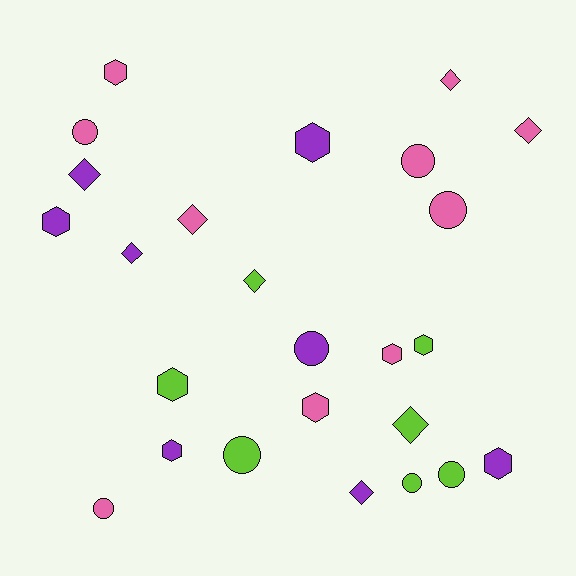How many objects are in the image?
There are 25 objects.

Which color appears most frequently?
Pink, with 10 objects.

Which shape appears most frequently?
Hexagon, with 9 objects.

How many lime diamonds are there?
There are 2 lime diamonds.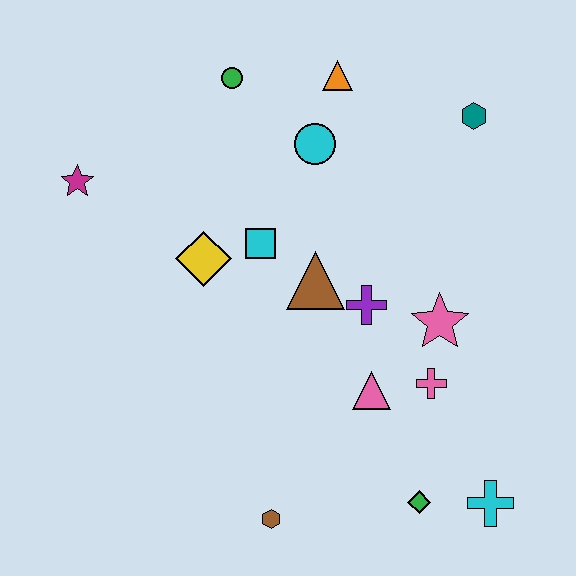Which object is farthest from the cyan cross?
The magenta star is farthest from the cyan cross.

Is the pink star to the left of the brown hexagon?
No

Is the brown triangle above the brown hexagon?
Yes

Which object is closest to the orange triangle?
The cyan circle is closest to the orange triangle.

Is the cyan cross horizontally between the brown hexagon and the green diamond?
No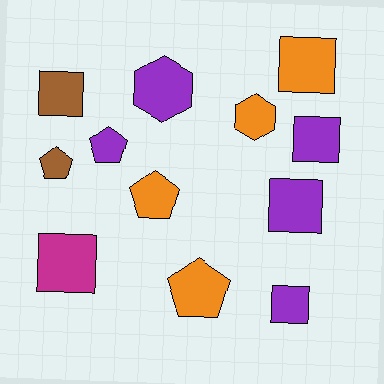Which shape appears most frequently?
Square, with 6 objects.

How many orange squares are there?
There is 1 orange square.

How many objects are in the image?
There are 12 objects.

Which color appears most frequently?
Purple, with 5 objects.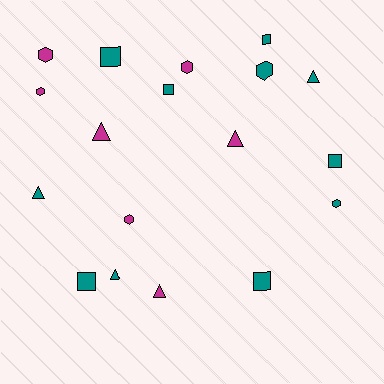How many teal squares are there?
There are 6 teal squares.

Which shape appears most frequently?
Hexagon, with 6 objects.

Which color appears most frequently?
Teal, with 11 objects.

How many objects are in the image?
There are 18 objects.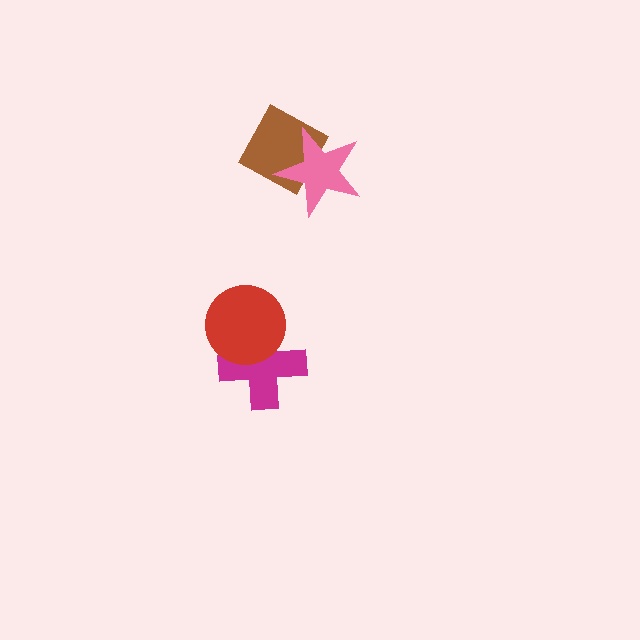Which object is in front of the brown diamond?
The pink star is in front of the brown diamond.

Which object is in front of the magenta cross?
The red circle is in front of the magenta cross.